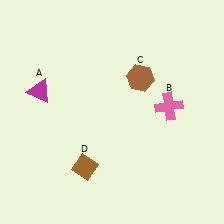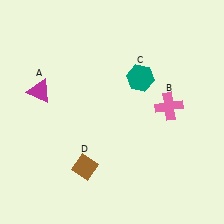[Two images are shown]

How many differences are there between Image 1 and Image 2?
There is 1 difference between the two images.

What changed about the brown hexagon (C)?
In Image 1, C is brown. In Image 2, it changed to teal.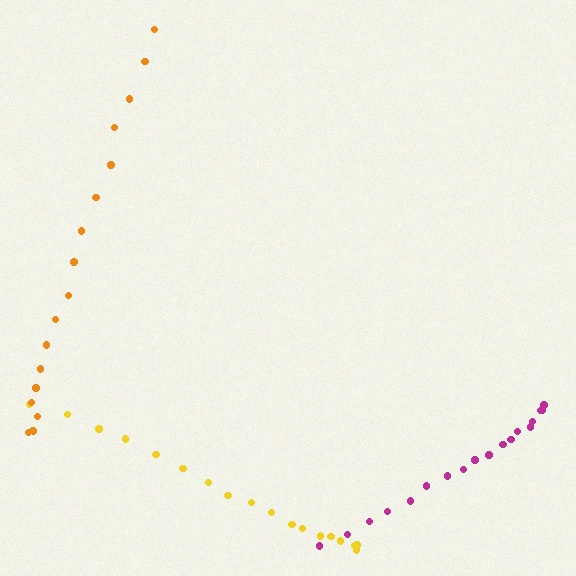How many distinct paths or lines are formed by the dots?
There are 3 distinct paths.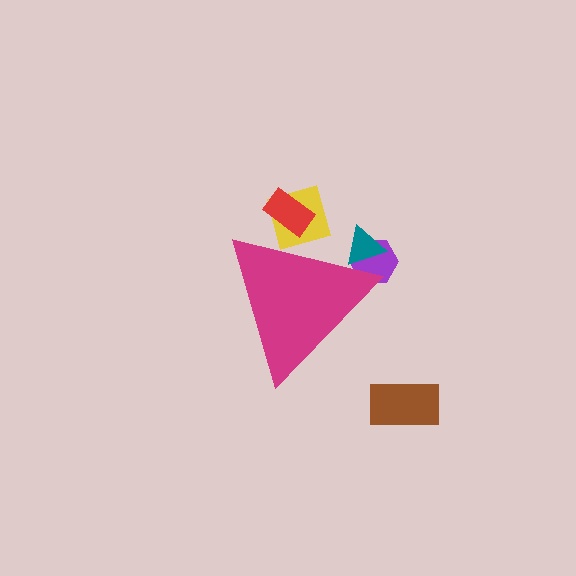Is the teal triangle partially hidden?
Yes, the teal triangle is partially hidden behind the magenta triangle.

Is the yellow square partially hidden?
Yes, the yellow square is partially hidden behind the magenta triangle.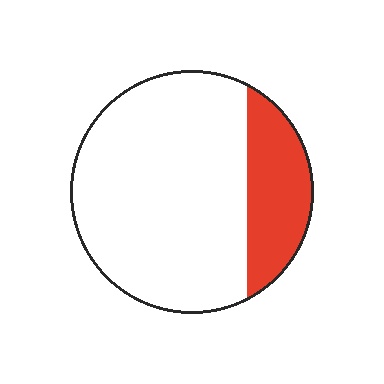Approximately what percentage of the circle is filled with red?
Approximately 20%.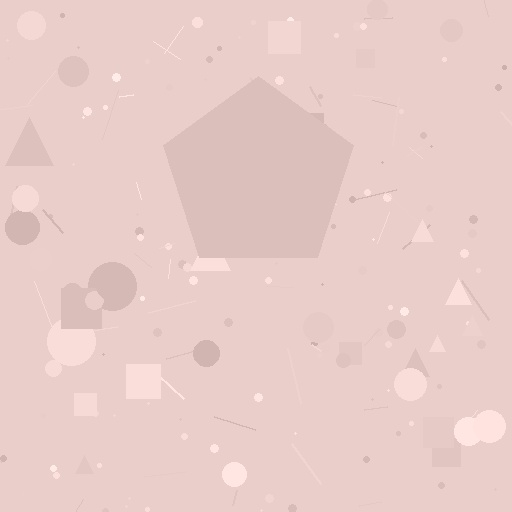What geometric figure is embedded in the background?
A pentagon is embedded in the background.